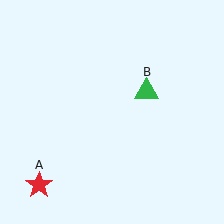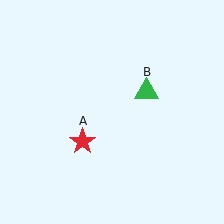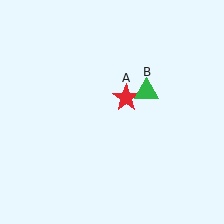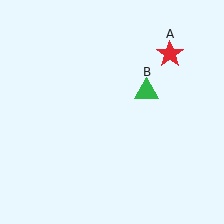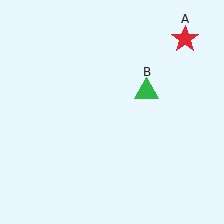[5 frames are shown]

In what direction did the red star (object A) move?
The red star (object A) moved up and to the right.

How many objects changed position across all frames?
1 object changed position: red star (object A).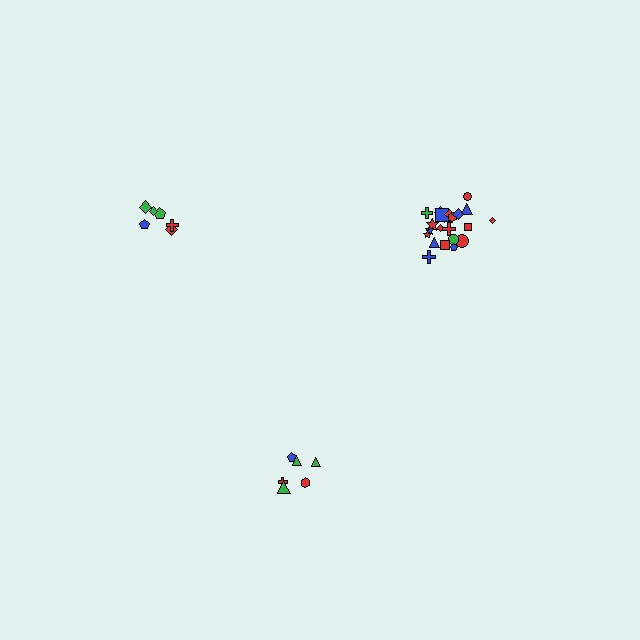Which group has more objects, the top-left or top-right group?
The top-right group.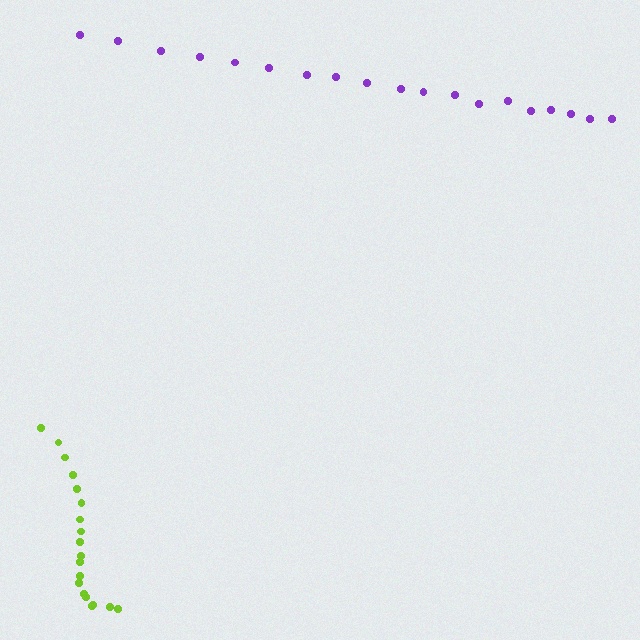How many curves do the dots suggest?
There are 2 distinct paths.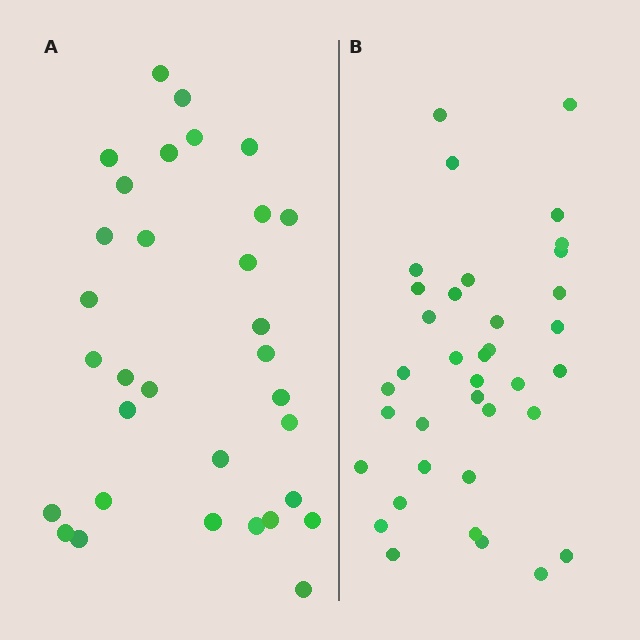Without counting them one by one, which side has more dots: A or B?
Region B (the right region) has more dots.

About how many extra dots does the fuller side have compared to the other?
Region B has about 5 more dots than region A.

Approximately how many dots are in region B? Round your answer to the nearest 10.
About 40 dots. (The exact count is 37, which rounds to 40.)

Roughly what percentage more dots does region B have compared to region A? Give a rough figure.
About 15% more.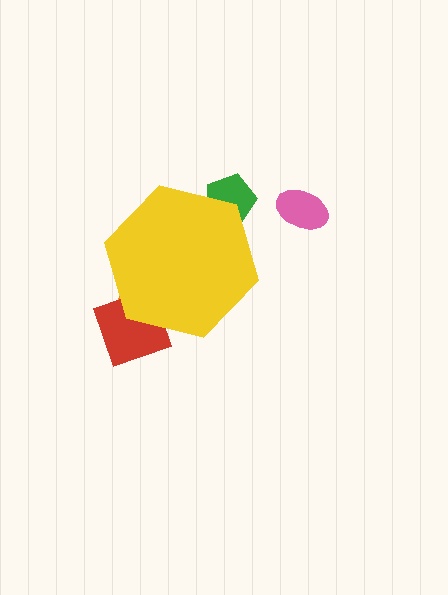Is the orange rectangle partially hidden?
Yes, the orange rectangle is partially hidden behind the yellow hexagon.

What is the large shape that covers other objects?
A yellow hexagon.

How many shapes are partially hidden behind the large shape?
3 shapes are partially hidden.